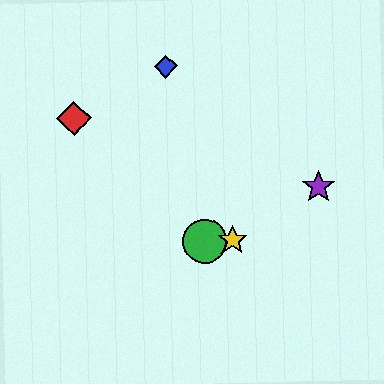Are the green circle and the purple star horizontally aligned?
No, the green circle is at y≈241 and the purple star is at y≈187.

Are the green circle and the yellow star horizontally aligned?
Yes, both are at y≈241.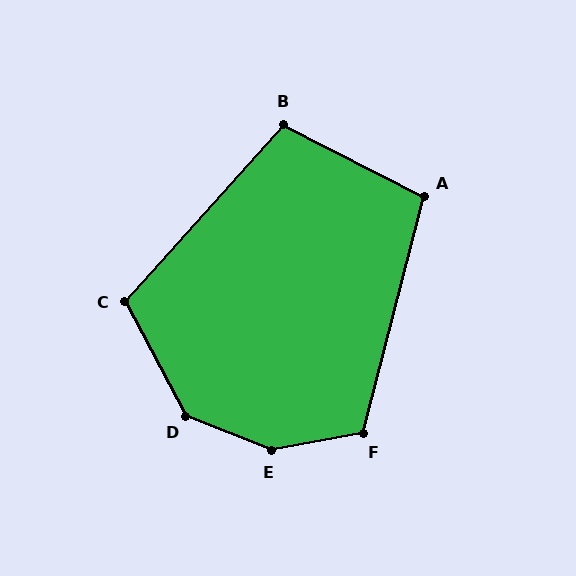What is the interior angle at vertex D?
Approximately 140 degrees (obtuse).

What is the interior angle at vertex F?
Approximately 115 degrees (obtuse).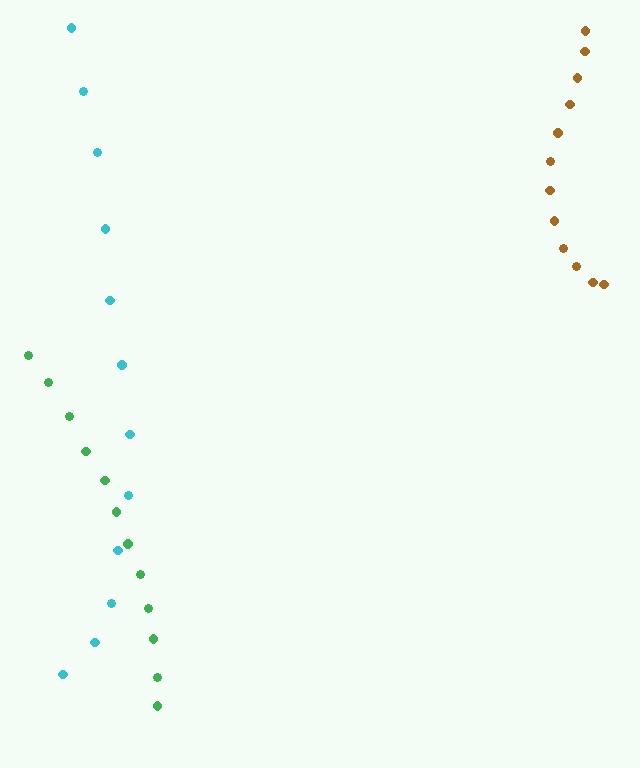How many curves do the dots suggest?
There are 3 distinct paths.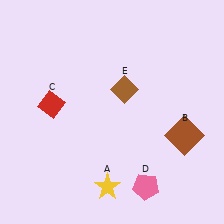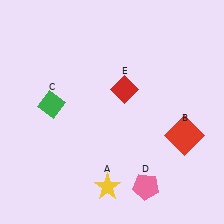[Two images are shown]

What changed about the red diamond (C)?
In Image 1, C is red. In Image 2, it changed to green.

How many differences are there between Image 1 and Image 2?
There are 3 differences between the two images.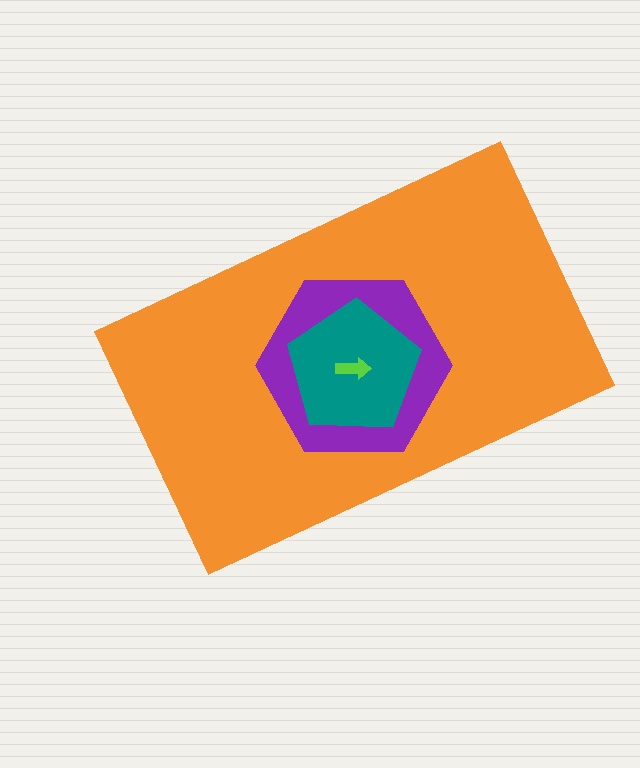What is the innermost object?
The lime arrow.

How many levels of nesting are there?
4.